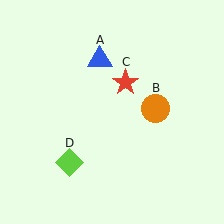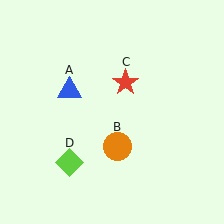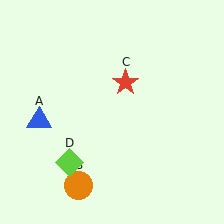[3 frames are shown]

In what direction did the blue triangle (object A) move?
The blue triangle (object A) moved down and to the left.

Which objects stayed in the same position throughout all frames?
Red star (object C) and lime diamond (object D) remained stationary.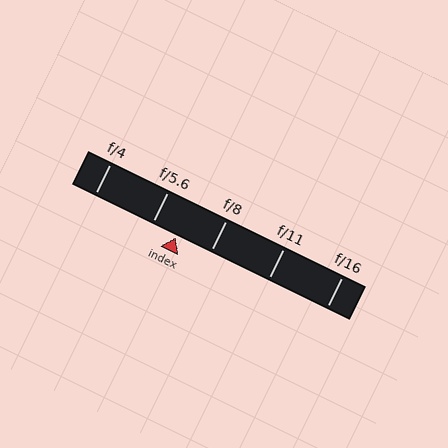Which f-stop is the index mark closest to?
The index mark is closest to f/5.6.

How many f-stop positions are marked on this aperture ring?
There are 5 f-stop positions marked.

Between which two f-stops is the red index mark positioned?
The index mark is between f/5.6 and f/8.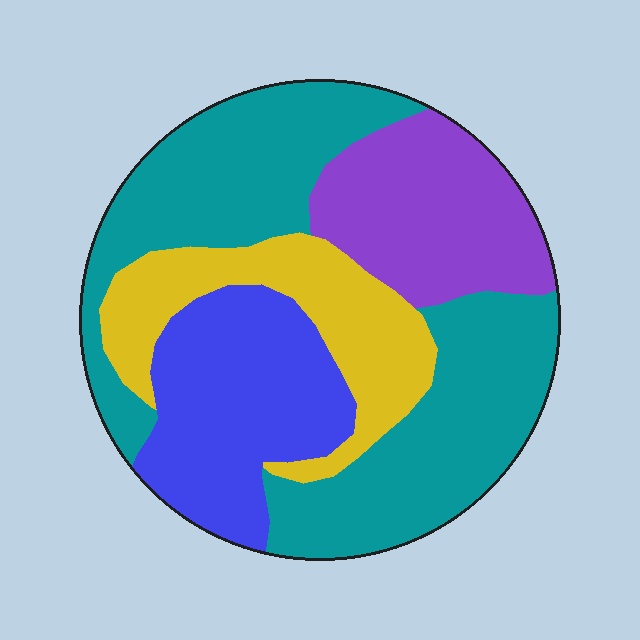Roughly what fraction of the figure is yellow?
Yellow takes up about one sixth (1/6) of the figure.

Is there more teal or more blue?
Teal.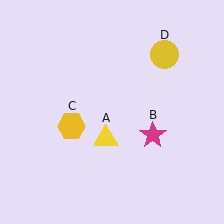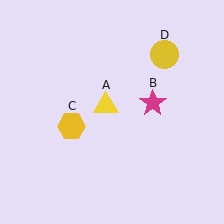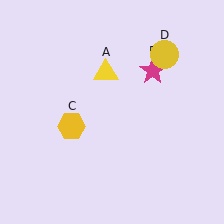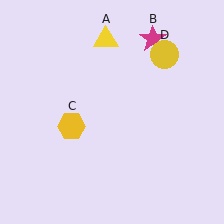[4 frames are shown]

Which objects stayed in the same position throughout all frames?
Yellow hexagon (object C) and yellow circle (object D) remained stationary.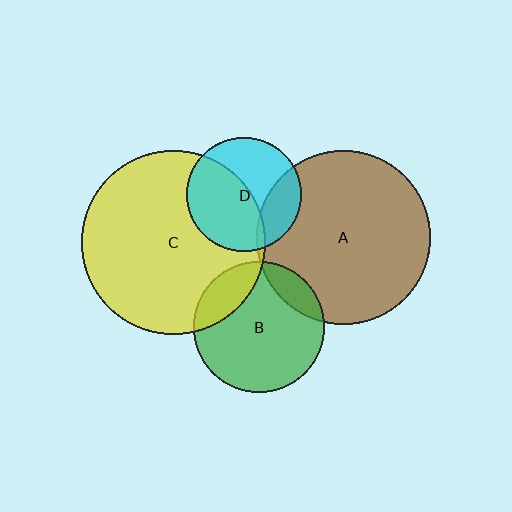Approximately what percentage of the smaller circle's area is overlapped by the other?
Approximately 50%.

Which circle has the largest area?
Circle C (yellow).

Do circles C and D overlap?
Yes.